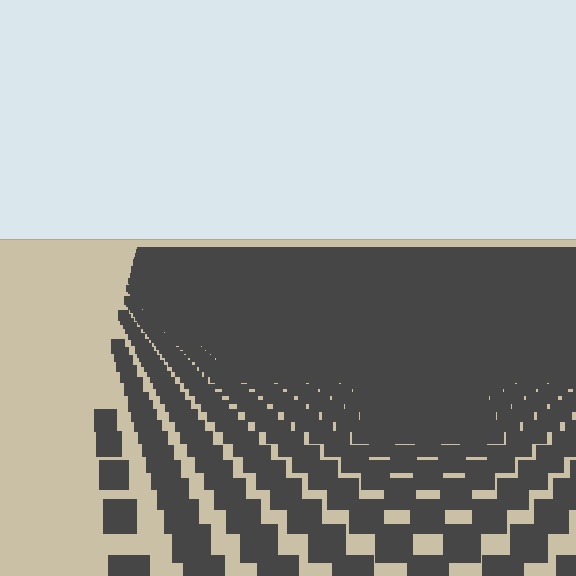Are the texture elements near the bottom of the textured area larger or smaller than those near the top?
Larger. Near the bottom, elements are closer to the viewer and appear at a bigger on-screen size.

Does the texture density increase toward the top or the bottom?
Density increases toward the top.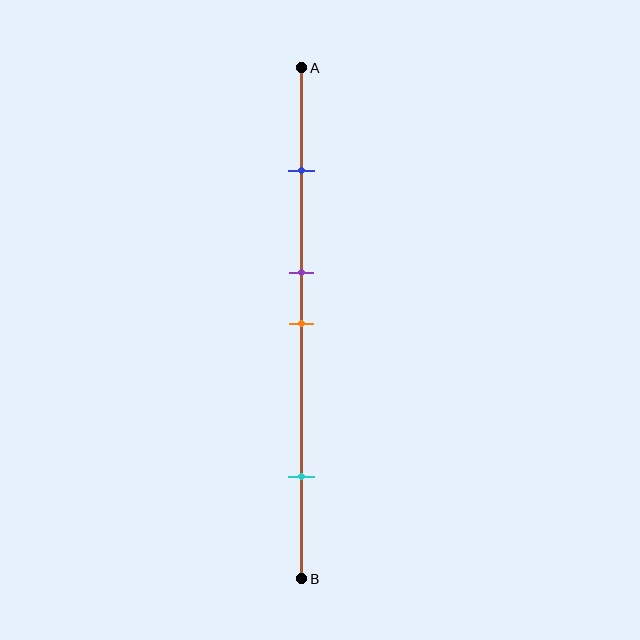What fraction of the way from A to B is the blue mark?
The blue mark is approximately 20% (0.2) of the way from A to B.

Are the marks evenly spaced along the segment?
No, the marks are not evenly spaced.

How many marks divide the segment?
There are 4 marks dividing the segment.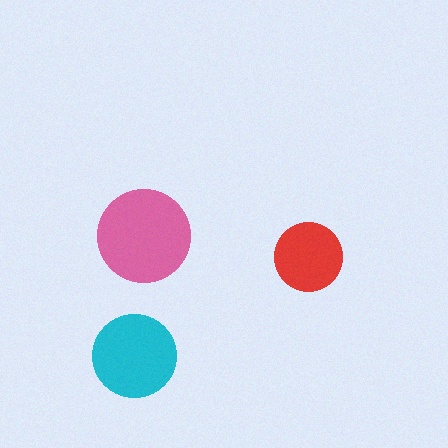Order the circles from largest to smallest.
the pink one, the cyan one, the red one.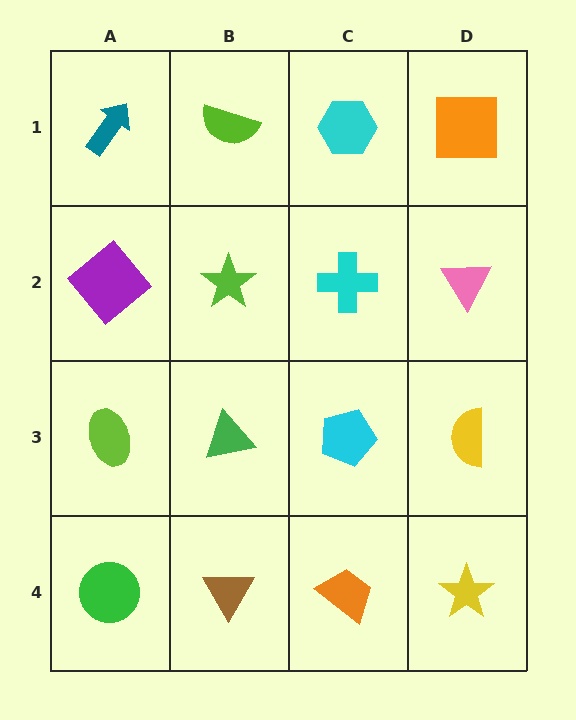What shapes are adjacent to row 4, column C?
A cyan pentagon (row 3, column C), a brown triangle (row 4, column B), a yellow star (row 4, column D).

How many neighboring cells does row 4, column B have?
3.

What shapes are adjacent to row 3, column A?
A purple diamond (row 2, column A), a green circle (row 4, column A), a green triangle (row 3, column B).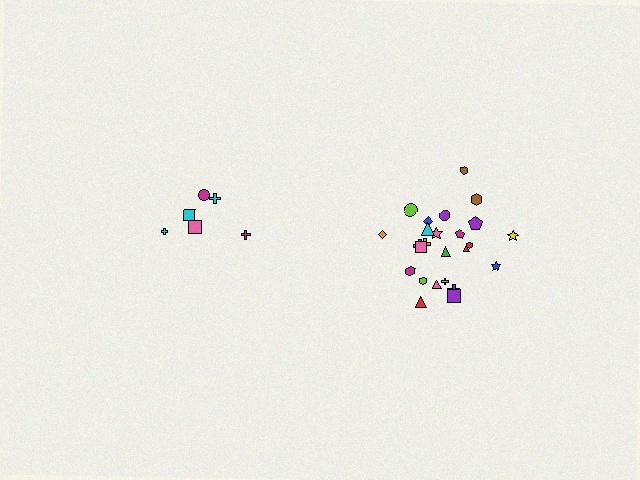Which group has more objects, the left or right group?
The right group.